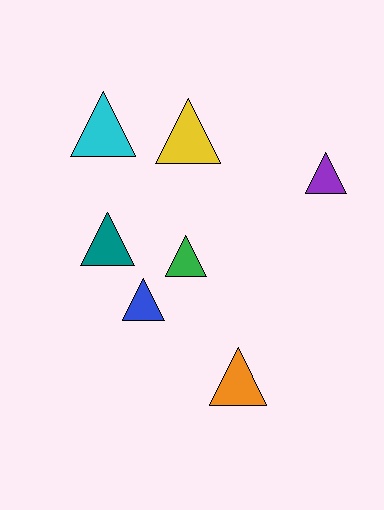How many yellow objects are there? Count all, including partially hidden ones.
There is 1 yellow object.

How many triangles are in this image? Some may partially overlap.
There are 7 triangles.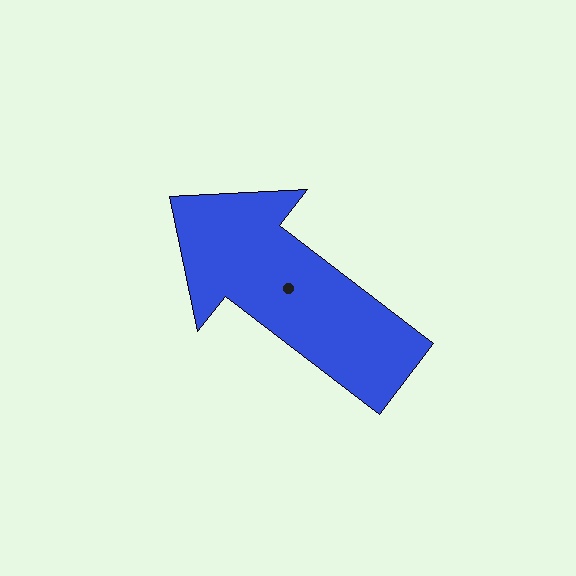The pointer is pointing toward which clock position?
Roughly 10 o'clock.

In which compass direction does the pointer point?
Northwest.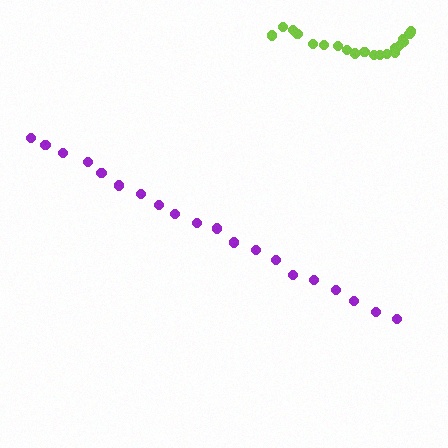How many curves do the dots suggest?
There are 2 distinct paths.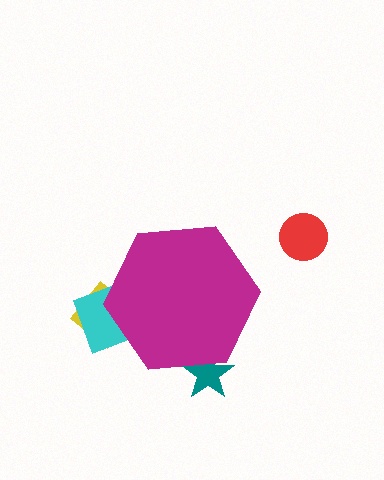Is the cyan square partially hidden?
Yes, the cyan square is partially hidden behind the magenta hexagon.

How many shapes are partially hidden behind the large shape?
3 shapes are partially hidden.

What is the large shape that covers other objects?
A magenta hexagon.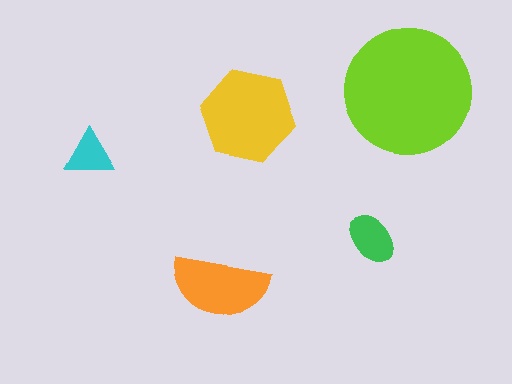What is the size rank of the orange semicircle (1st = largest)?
3rd.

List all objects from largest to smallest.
The lime circle, the yellow hexagon, the orange semicircle, the green ellipse, the cyan triangle.